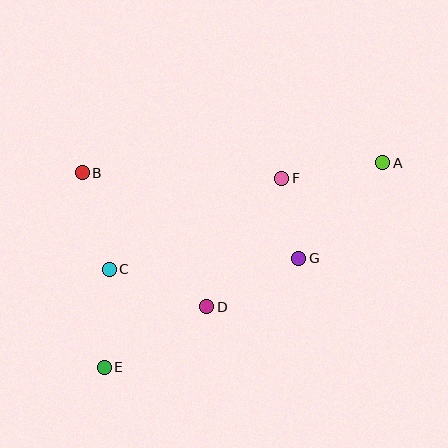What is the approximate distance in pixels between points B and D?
The distance between B and D is approximately 183 pixels.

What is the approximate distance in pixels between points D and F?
The distance between D and F is approximately 149 pixels.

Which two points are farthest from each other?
Points A and E are farthest from each other.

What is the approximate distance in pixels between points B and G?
The distance between B and G is approximately 233 pixels.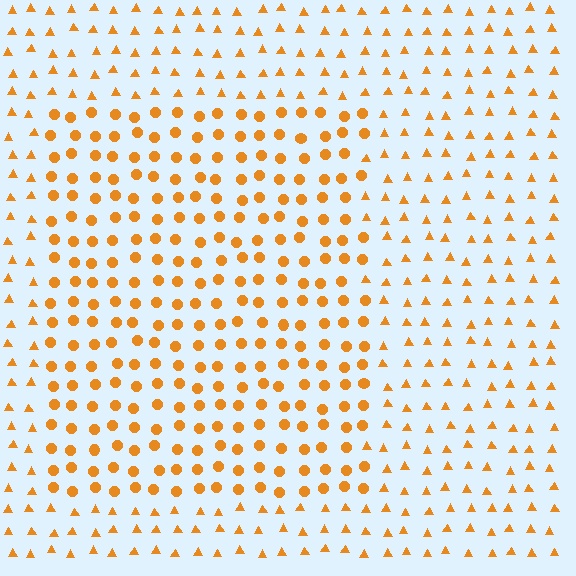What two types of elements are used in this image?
The image uses circles inside the rectangle region and triangles outside it.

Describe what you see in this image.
The image is filled with small orange elements arranged in a uniform grid. A rectangle-shaped region contains circles, while the surrounding area contains triangles. The boundary is defined purely by the change in element shape.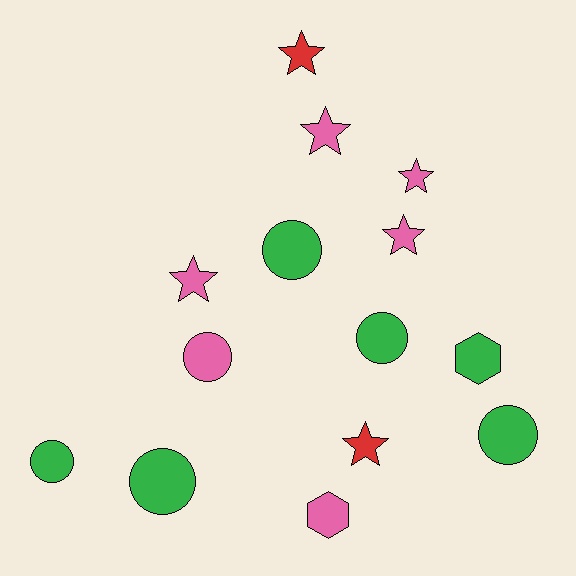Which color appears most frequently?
Pink, with 6 objects.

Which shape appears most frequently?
Circle, with 6 objects.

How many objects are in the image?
There are 14 objects.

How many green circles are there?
There are 5 green circles.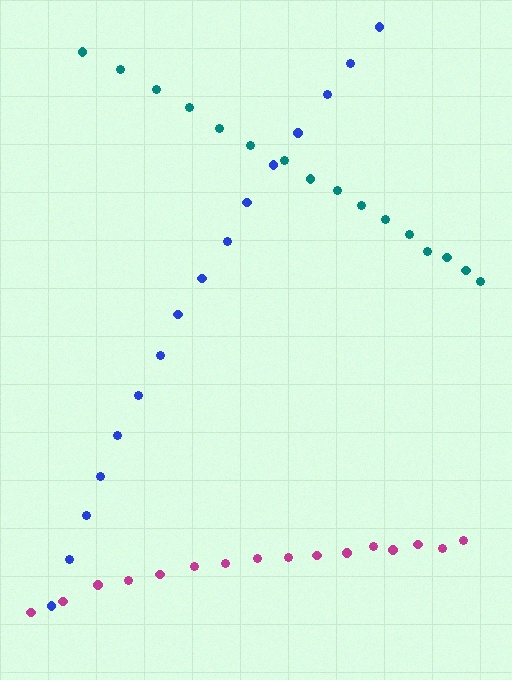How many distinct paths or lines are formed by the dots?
There are 3 distinct paths.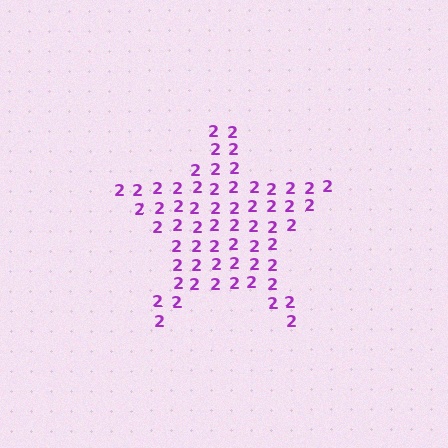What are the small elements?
The small elements are digit 2's.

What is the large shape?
The large shape is a star.